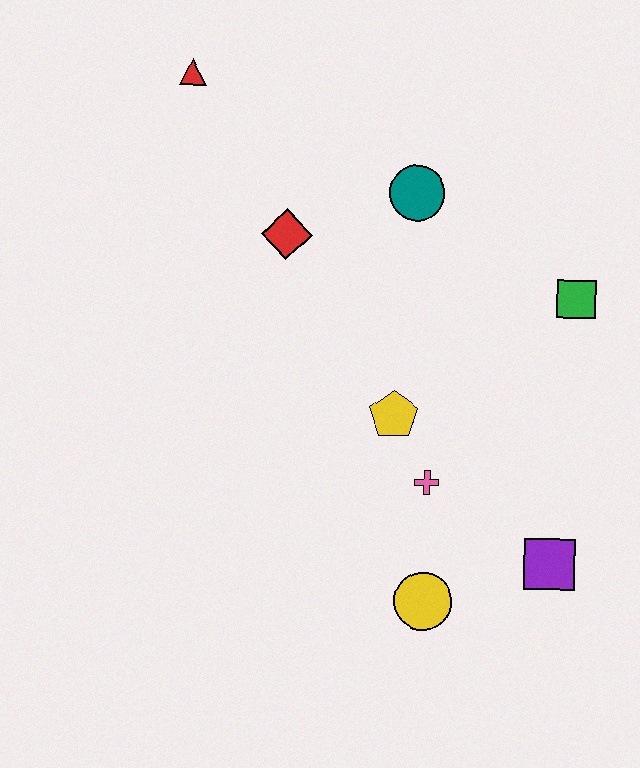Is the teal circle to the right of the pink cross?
No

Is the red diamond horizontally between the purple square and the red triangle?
Yes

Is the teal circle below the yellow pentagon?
No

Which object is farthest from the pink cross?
The red triangle is farthest from the pink cross.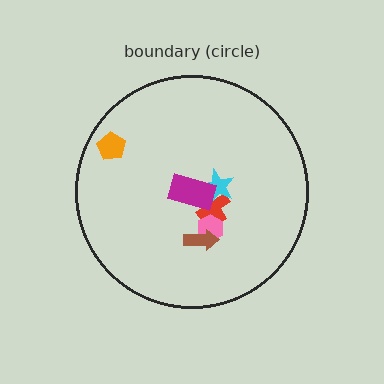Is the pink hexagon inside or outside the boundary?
Inside.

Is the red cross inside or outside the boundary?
Inside.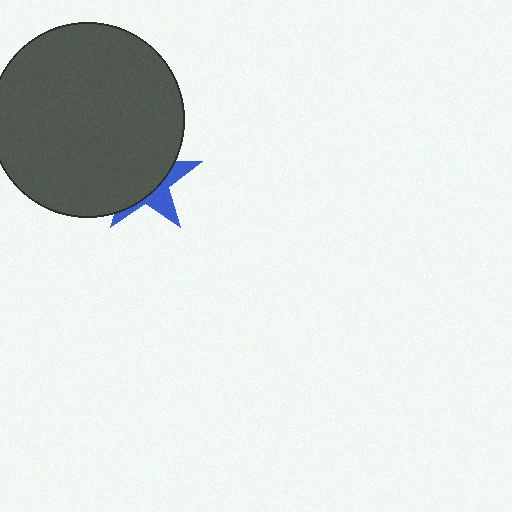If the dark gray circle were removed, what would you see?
You would see the complete blue star.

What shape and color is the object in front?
The object in front is a dark gray circle.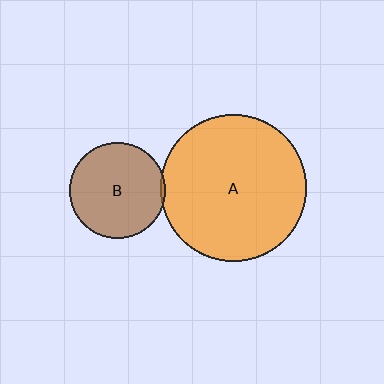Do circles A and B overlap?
Yes.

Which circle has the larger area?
Circle A (orange).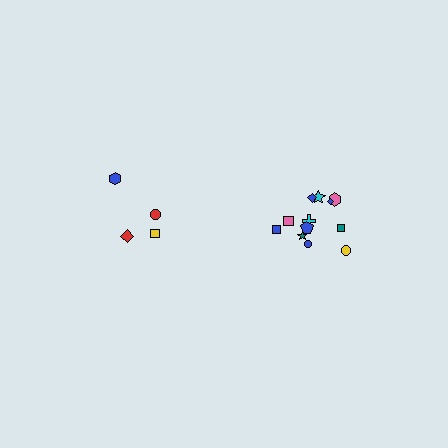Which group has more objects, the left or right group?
The right group.